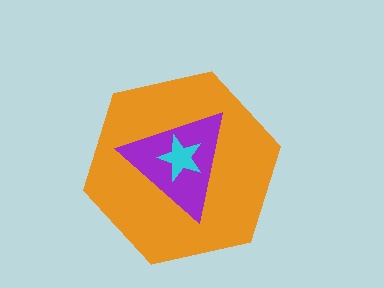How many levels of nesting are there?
3.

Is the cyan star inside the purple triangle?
Yes.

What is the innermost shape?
The cyan star.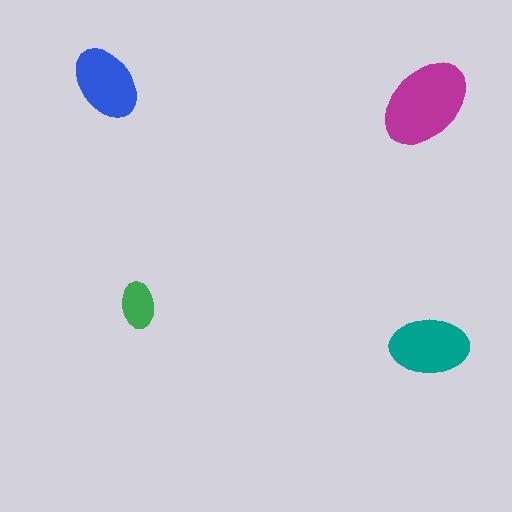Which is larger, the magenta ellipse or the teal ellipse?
The magenta one.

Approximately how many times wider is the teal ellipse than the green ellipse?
About 1.5 times wider.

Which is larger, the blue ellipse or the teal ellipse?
The teal one.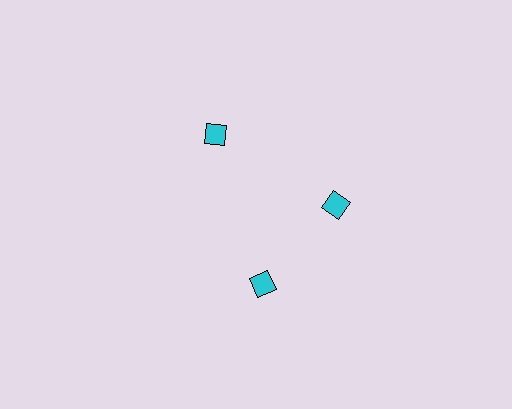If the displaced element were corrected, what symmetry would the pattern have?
It would have 3-fold rotational symmetry — the pattern would map onto itself every 120 degrees.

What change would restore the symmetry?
The symmetry would be restored by rotating it back into even spacing with its neighbors so that all 3 diamonds sit at equal angles and equal distance from the center.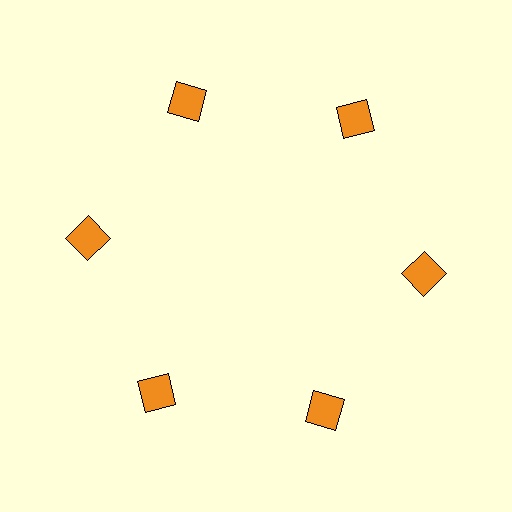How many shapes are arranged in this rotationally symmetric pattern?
There are 6 shapes, arranged in 6 groups of 1.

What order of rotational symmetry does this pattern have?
This pattern has 6-fold rotational symmetry.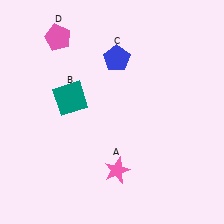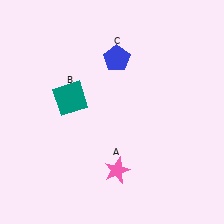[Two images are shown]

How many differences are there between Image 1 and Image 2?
There is 1 difference between the two images.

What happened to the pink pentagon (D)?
The pink pentagon (D) was removed in Image 2. It was in the top-left area of Image 1.